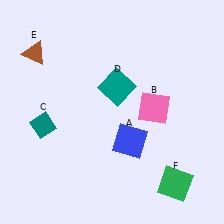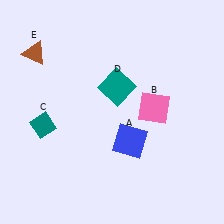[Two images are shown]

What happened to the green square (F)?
The green square (F) was removed in Image 2. It was in the bottom-right area of Image 1.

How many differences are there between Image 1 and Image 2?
There is 1 difference between the two images.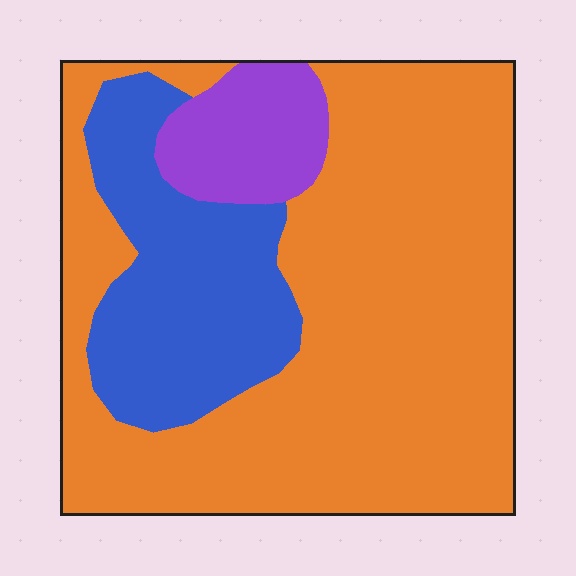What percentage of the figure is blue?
Blue takes up about one quarter (1/4) of the figure.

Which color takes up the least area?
Purple, at roughly 10%.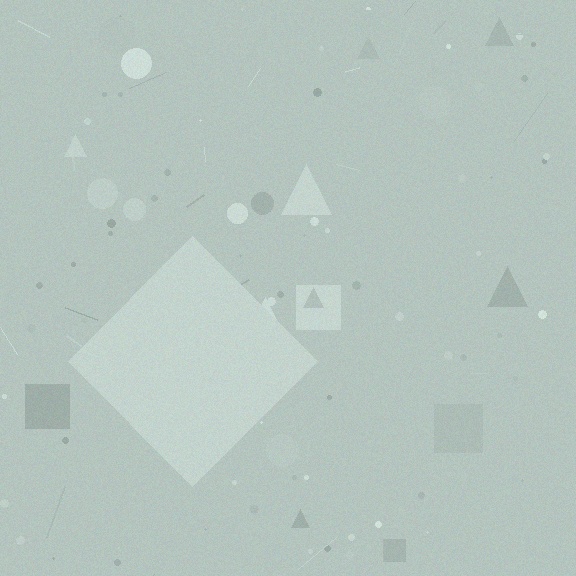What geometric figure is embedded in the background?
A diamond is embedded in the background.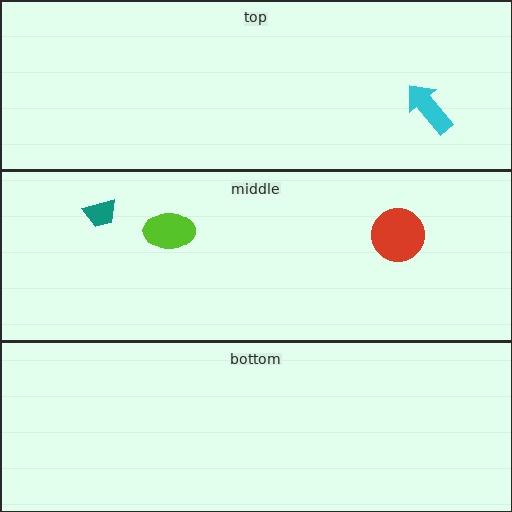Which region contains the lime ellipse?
The middle region.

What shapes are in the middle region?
The lime ellipse, the red circle, the teal trapezoid.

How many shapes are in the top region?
1.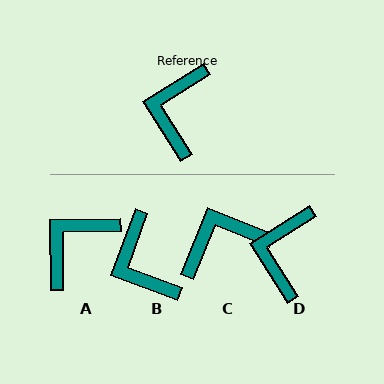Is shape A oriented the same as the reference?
No, it is off by about 32 degrees.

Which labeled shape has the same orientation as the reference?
D.